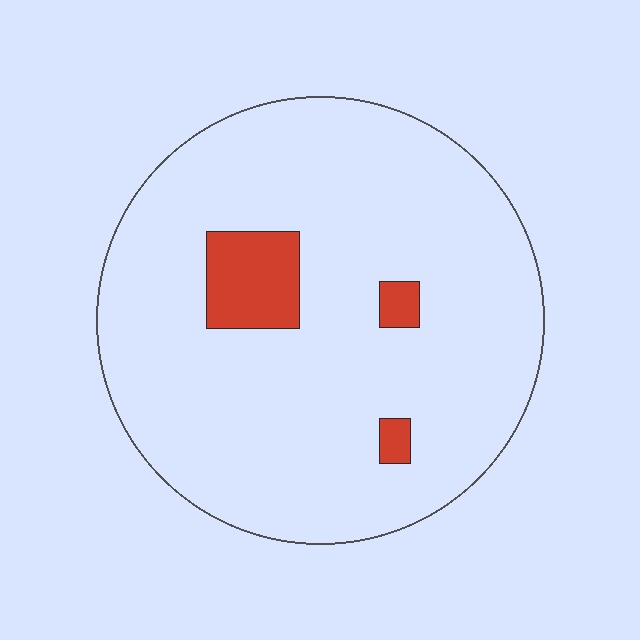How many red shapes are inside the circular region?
3.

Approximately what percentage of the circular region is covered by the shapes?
Approximately 10%.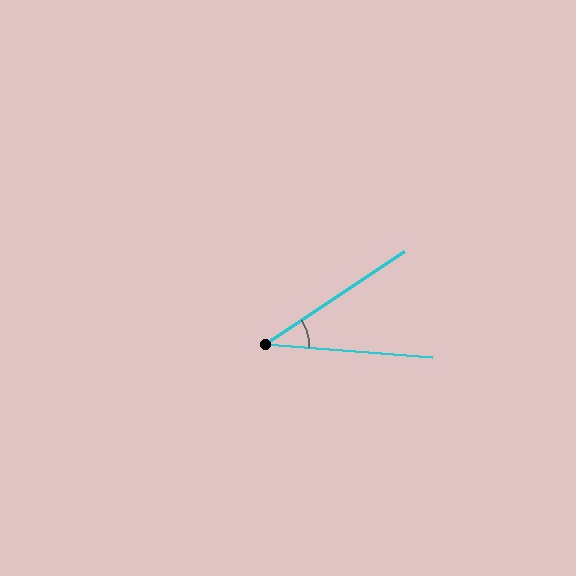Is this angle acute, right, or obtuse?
It is acute.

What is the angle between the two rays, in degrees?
Approximately 38 degrees.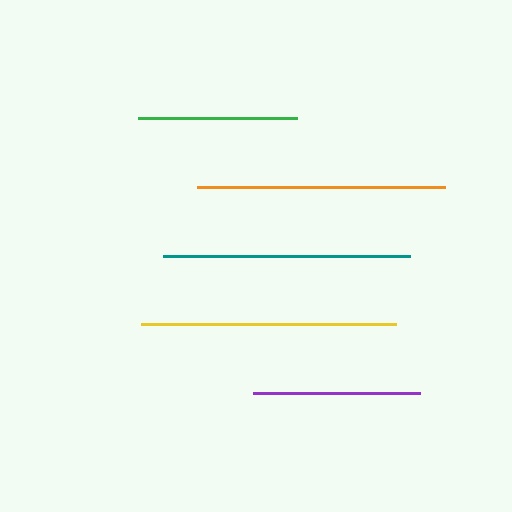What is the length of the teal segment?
The teal segment is approximately 247 pixels long.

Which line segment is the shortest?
The green line is the shortest at approximately 159 pixels.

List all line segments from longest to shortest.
From longest to shortest: yellow, orange, teal, purple, green.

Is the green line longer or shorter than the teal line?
The teal line is longer than the green line.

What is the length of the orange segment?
The orange segment is approximately 248 pixels long.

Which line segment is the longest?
The yellow line is the longest at approximately 255 pixels.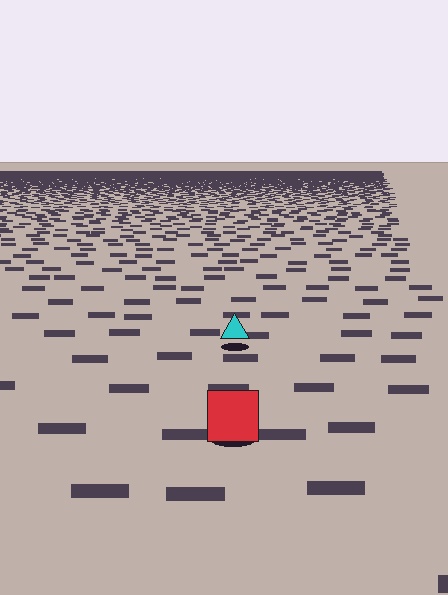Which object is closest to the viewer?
The red square is closest. The texture marks near it are larger and more spread out.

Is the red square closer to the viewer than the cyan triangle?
Yes. The red square is closer — you can tell from the texture gradient: the ground texture is coarser near it.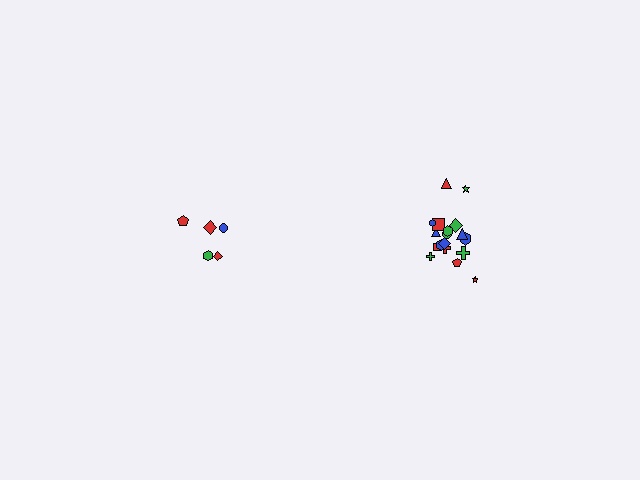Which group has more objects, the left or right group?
The right group.